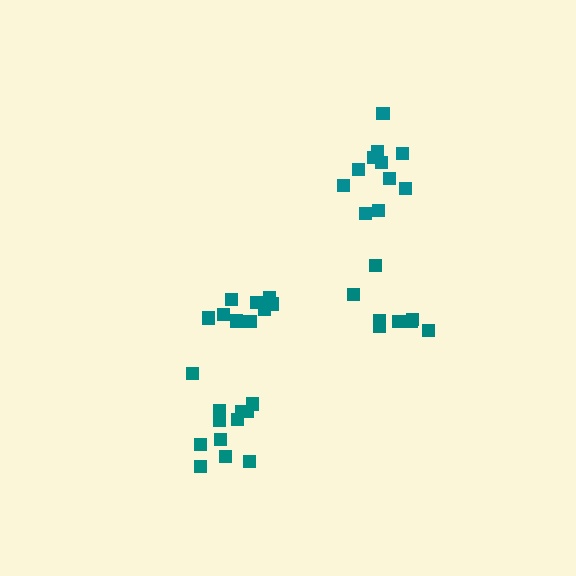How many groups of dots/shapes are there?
There are 4 groups.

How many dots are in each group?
Group 1: 9 dots, Group 2: 8 dots, Group 3: 12 dots, Group 4: 11 dots (40 total).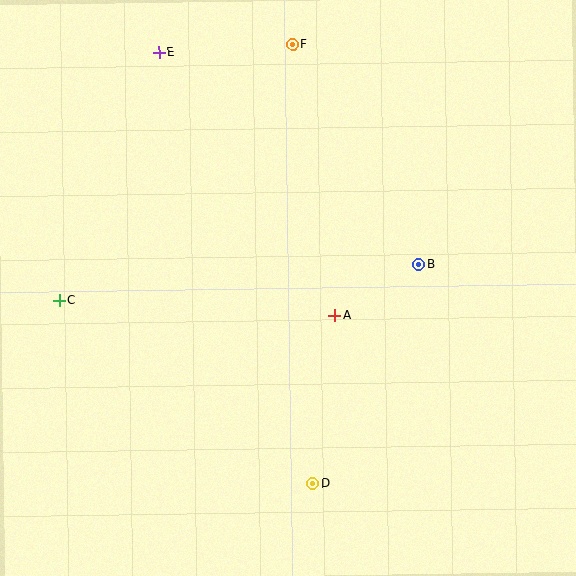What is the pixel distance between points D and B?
The distance between D and B is 243 pixels.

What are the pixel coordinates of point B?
Point B is at (418, 264).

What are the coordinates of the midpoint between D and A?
The midpoint between D and A is at (324, 399).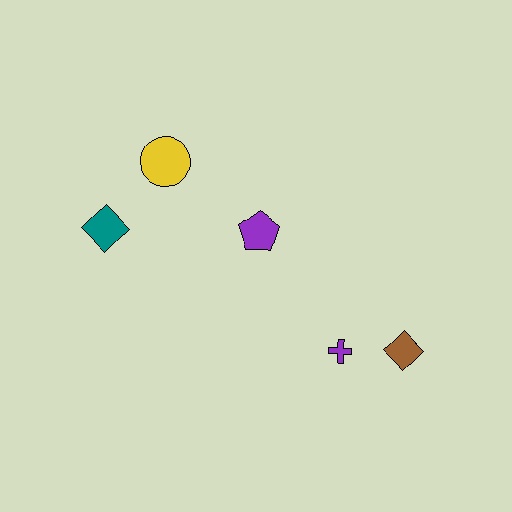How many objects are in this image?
There are 5 objects.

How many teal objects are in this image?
There is 1 teal object.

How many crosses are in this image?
There is 1 cross.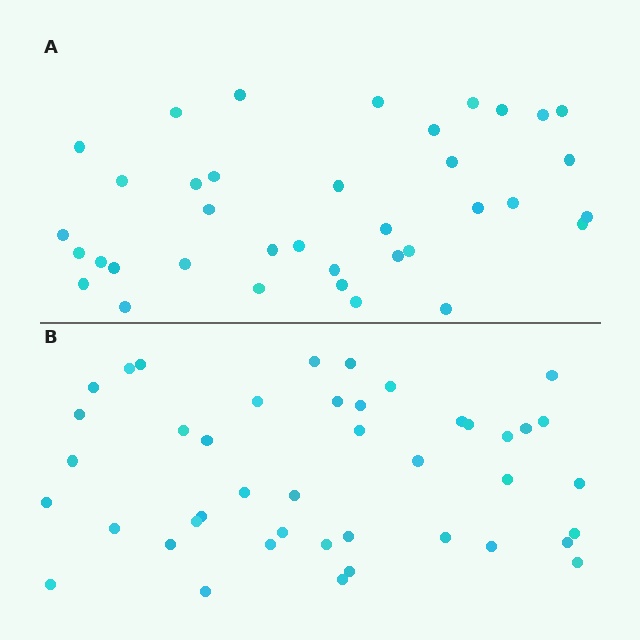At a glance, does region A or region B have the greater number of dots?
Region B (the bottom region) has more dots.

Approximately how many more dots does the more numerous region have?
Region B has about 6 more dots than region A.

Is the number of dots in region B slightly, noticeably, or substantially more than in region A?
Region B has only slightly more — the two regions are fairly close. The ratio is roughly 1.2 to 1.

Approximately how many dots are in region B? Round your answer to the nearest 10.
About 40 dots. (The exact count is 43, which rounds to 40.)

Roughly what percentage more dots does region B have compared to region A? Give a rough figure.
About 15% more.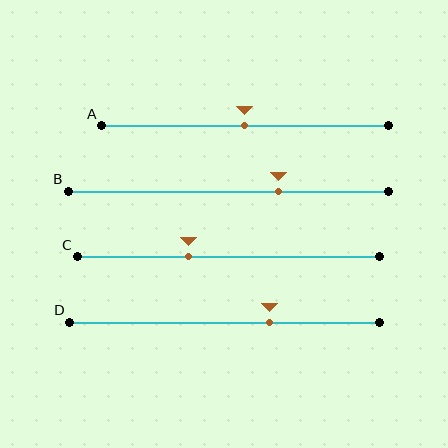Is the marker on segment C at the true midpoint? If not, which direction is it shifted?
No, the marker on segment C is shifted to the left by about 13% of the segment length.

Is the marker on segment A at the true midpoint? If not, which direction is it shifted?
Yes, the marker on segment A is at the true midpoint.